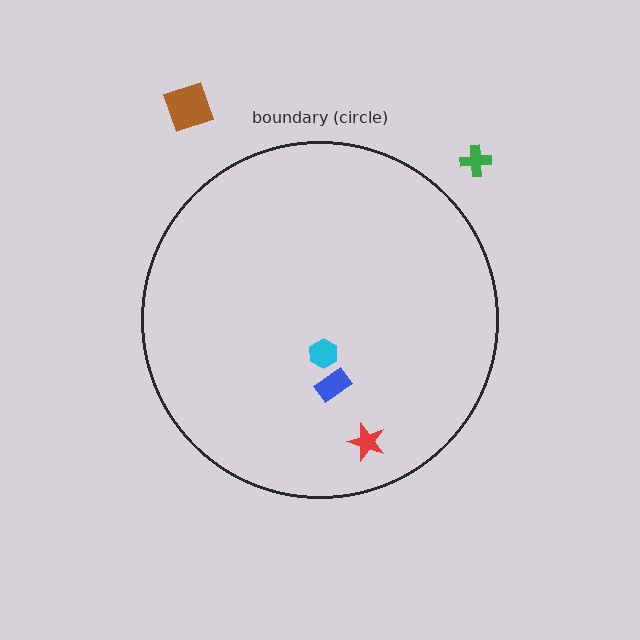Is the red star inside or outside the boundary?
Inside.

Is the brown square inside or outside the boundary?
Outside.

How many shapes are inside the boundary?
3 inside, 2 outside.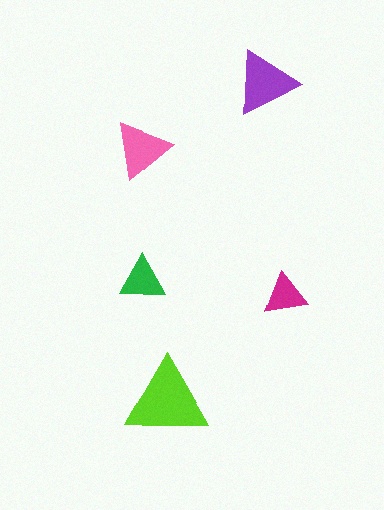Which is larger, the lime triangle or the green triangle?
The lime one.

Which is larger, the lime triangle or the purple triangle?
The lime one.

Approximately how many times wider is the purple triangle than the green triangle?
About 1.5 times wider.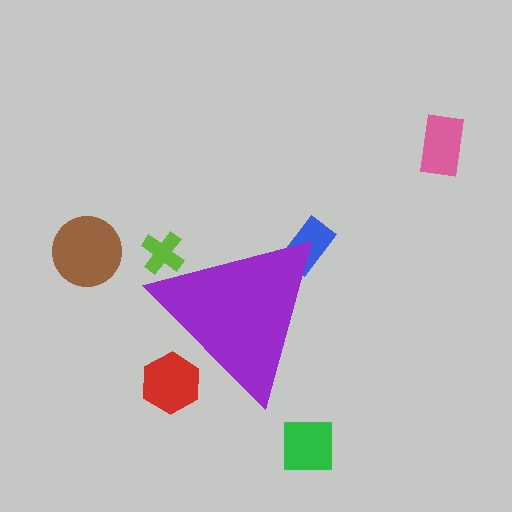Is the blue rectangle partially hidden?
Yes, the blue rectangle is partially hidden behind the purple triangle.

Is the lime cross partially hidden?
Yes, the lime cross is partially hidden behind the purple triangle.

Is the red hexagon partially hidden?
Yes, the red hexagon is partially hidden behind the purple triangle.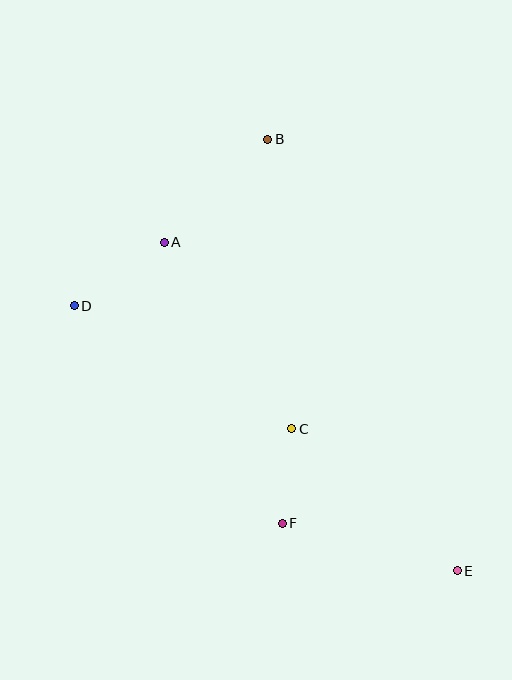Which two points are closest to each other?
Points C and F are closest to each other.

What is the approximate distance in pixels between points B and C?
The distance between B and C is approximately 291 pixels.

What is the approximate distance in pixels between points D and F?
The distance between D and F is approximately 301 pixels.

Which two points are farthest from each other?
Points B and E are farthest from each other.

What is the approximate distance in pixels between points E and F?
The distance between E and F is approximately 182 pixels.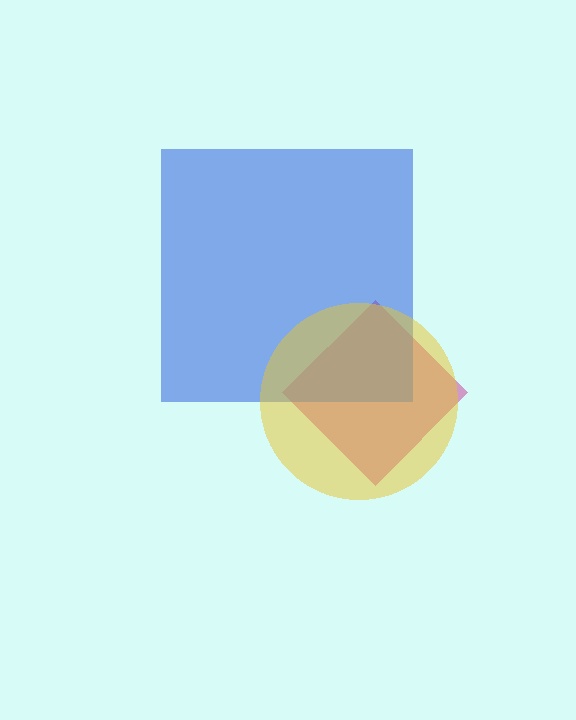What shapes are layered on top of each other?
The layered shapes are: a magenta diamond, a blue square, a yellow circle.